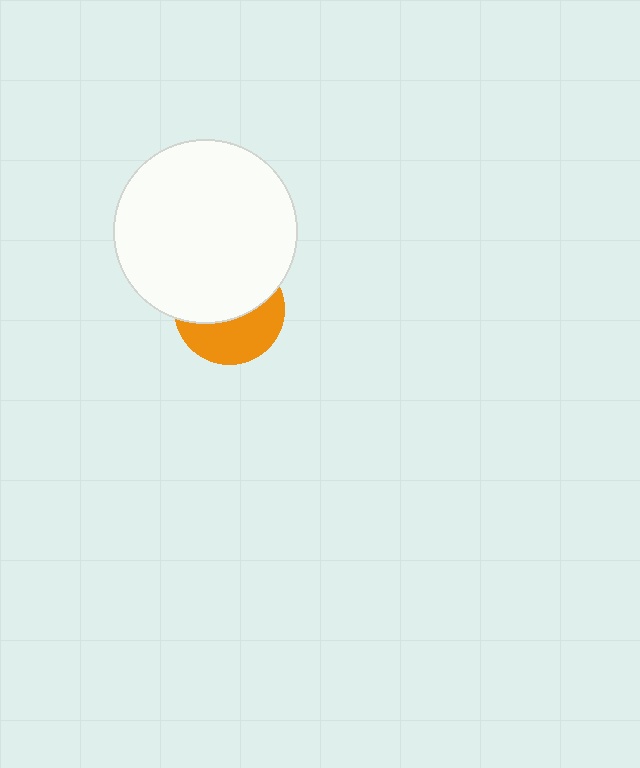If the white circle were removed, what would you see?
You would see the complete orange circle.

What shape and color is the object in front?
The object in front is a white circle.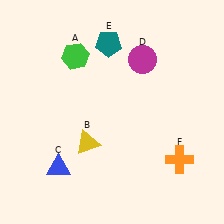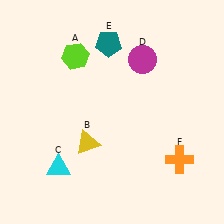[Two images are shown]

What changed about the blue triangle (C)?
In Image 1, C is blue. In Image 2, it changed to cyan.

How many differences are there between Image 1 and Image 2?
There are 2 differences between the two images.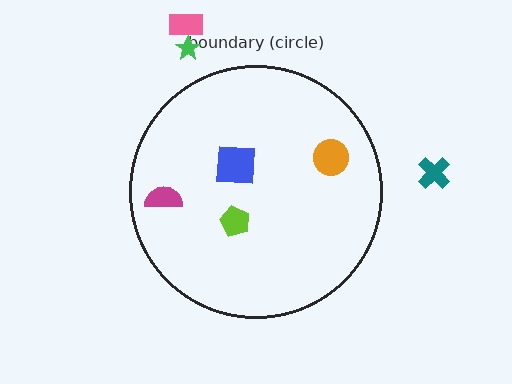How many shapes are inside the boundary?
4 inside, 3 outside.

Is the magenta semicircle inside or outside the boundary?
Inside.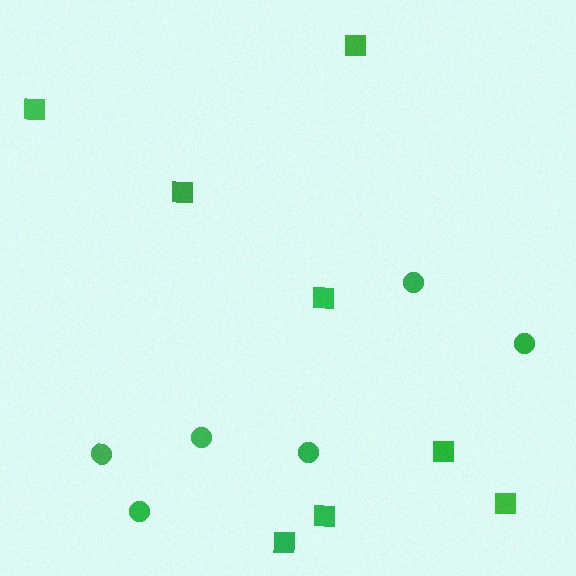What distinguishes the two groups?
There are 2 groups: one group of squares (8) and one group of circles (6).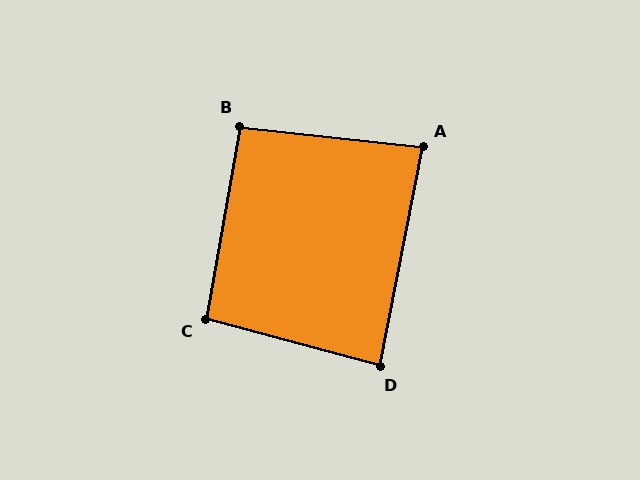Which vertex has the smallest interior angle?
A, at approximately 85 degrees.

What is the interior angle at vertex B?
Approximately 94 degrees (approximately right).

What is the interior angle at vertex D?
Approximately 86 degrees (approximately right).